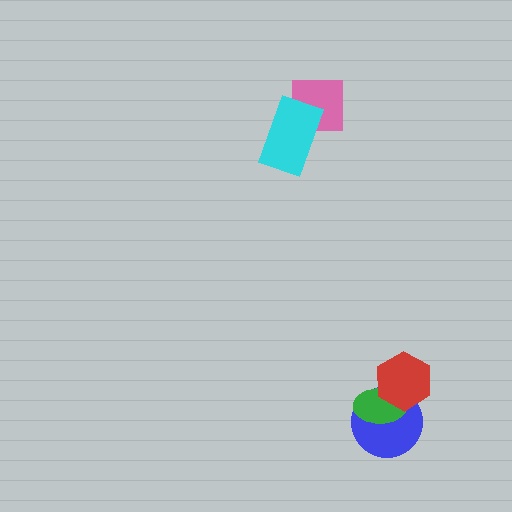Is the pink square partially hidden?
Yes, it is partially covered by another shape.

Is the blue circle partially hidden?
Yes, it is partially covered by another shape.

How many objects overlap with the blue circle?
2 objects overlap with the blue circle.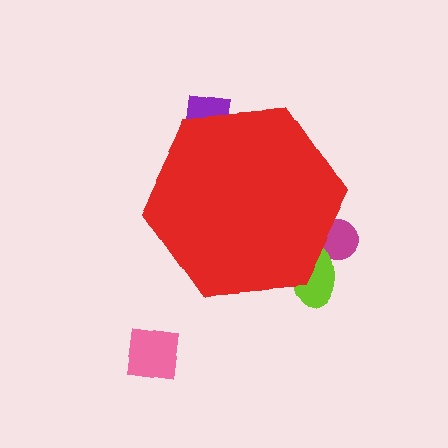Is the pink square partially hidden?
No, the pink square is fully visible.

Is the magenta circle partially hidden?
Yes, the magenta circle is partially hidden behind the red hexagon.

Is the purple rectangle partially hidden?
Yes, the purple rectangle is partially hidden behind the red hexagon.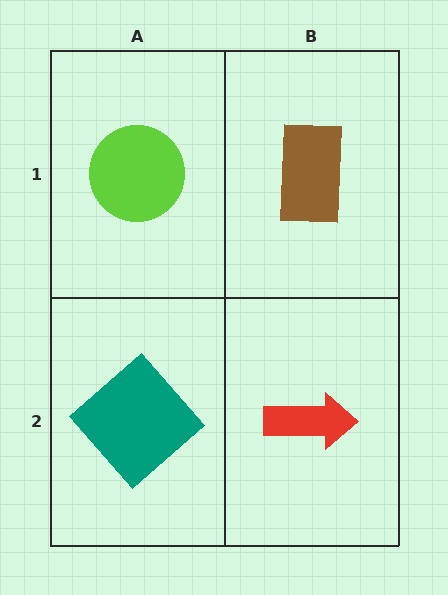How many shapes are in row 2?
2 shapes.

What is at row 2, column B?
A red arrow.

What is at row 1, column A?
A lime circle.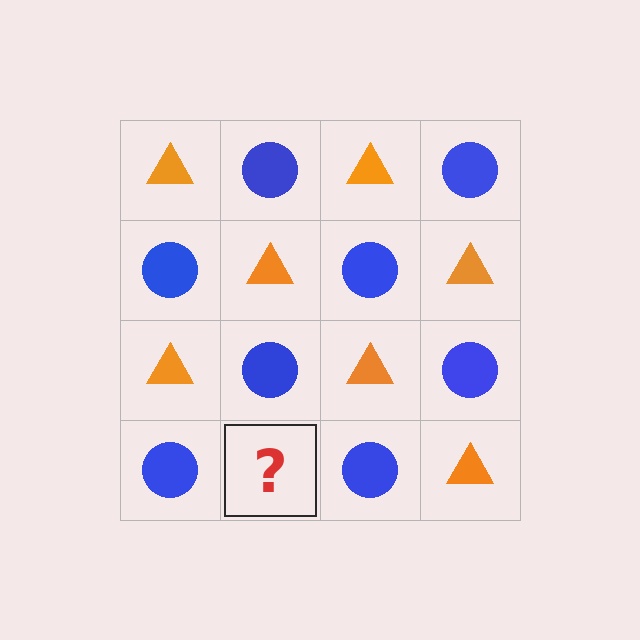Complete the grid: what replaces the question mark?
The question mark should be replaced with an orange triangle.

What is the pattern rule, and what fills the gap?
The rule is that it alternates orange triangle and blue circle in a checkerboard pattern. The gap should be filled with an orange triangle.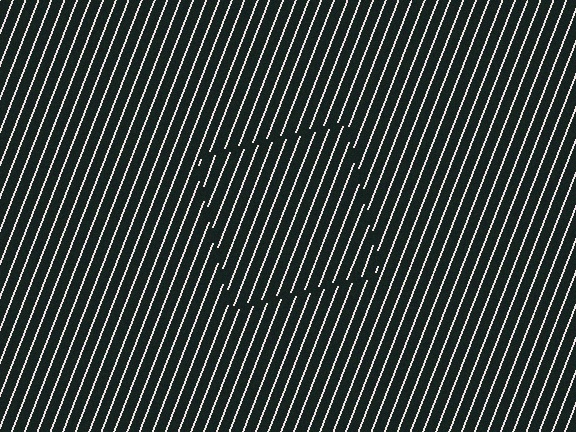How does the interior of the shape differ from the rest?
The interior of the shape contains the same grating, shifted by half a period — the contour is defined by the phase discontinuity where line-ends from the inner and outer gratings abut.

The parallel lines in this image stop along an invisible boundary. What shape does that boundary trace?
An illusory square. The interior of the shape contains the same grating, shifted by half a period — the contour is defined by the phase discontinuity where line-ends from the inner and outer gratings abut.